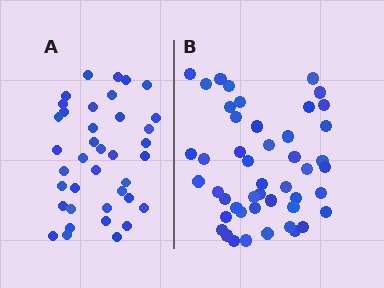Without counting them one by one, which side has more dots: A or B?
Region B (the right region) has more dots.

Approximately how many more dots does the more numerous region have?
Region B has roughly 8 or so more dots than region A.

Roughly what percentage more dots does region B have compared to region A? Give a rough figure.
About 25% more.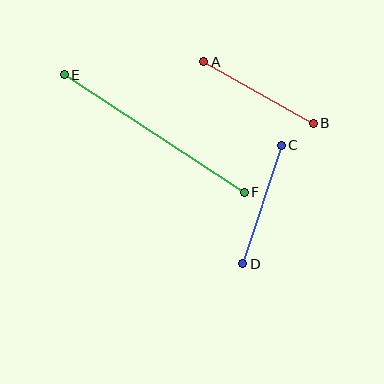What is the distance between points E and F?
The distance is approximately 215 pixels.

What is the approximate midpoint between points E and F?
The midpoint is at approximately (154, 134) pixels.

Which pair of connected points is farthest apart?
Points E and F are farthest apart.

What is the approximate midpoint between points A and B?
The midpoint is at approximately (259, 93) pixels.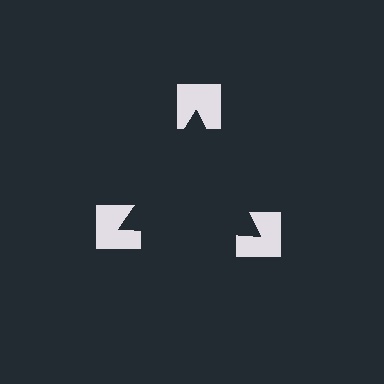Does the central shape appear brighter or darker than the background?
It typically appears slightly darker than the background, even though no actual brightness change is drawn.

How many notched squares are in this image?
There are 3 — one at each vertex of the illusory triangle.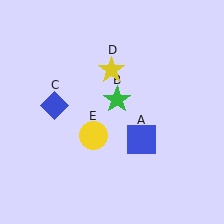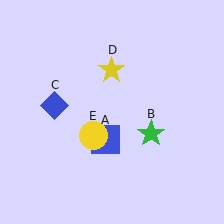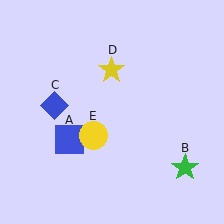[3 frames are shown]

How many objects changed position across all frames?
2 objects changed position: blue square (object A), green star (object B).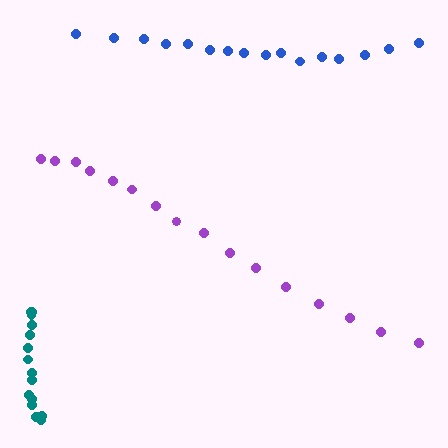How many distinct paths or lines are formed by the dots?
There are 3 distinct paths.